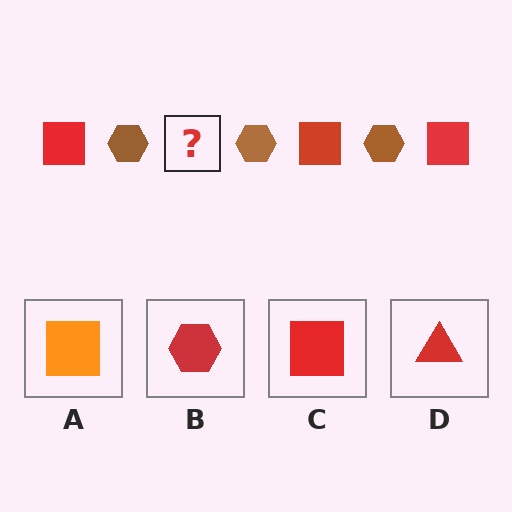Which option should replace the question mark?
Option C.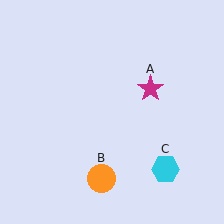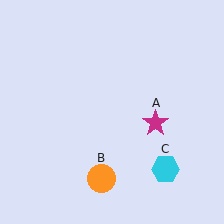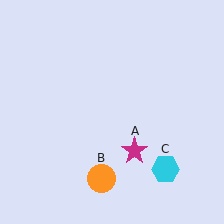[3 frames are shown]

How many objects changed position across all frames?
1 object changed position: magenta star (object A).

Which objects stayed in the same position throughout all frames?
Orange circle (object B) and cyan hexagon (object C) remained stationary.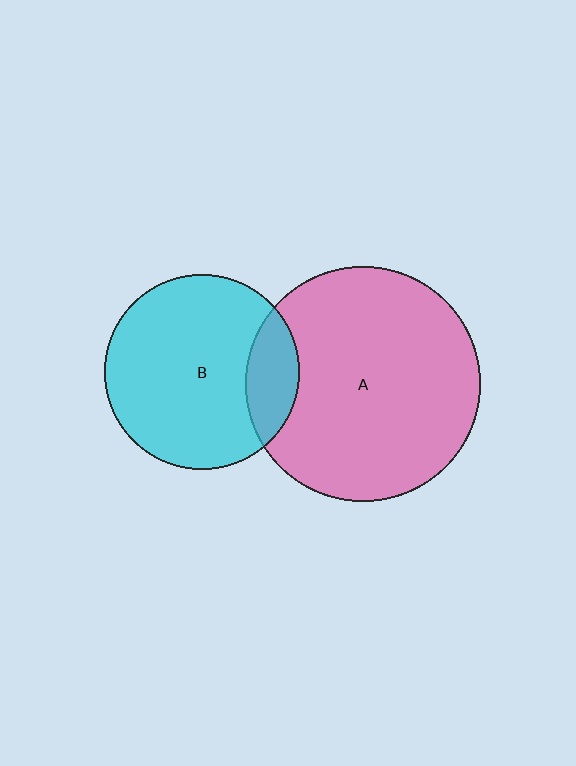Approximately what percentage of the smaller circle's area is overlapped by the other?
Approximately 15%.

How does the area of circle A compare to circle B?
Approximately 1.4 times.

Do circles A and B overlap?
Yes.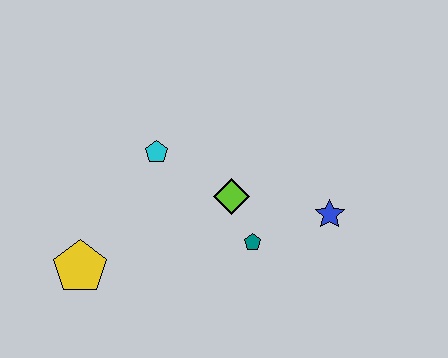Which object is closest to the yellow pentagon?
The cyan pentagon is closest to the yellow pentagon.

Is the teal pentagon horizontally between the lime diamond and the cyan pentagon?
No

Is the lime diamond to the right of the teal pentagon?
No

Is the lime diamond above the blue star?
Yes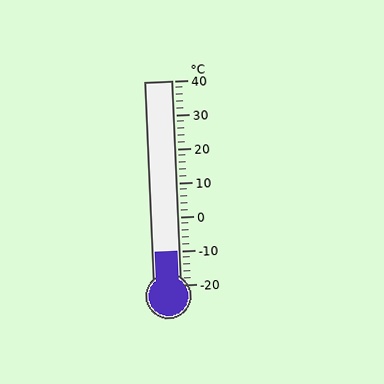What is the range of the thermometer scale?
The thermometer scale ranges from -20°C to 40°C.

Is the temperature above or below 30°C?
The temperature is below 30°C.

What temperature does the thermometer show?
The thermometer shows approximately -10°C.